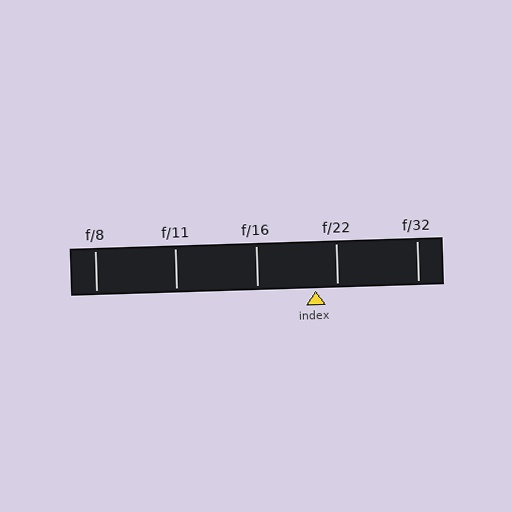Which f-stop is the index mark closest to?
The index mark is closest to f/22.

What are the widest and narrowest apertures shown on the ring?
The widest aperture shown is f/8 and the narrowest is f/32.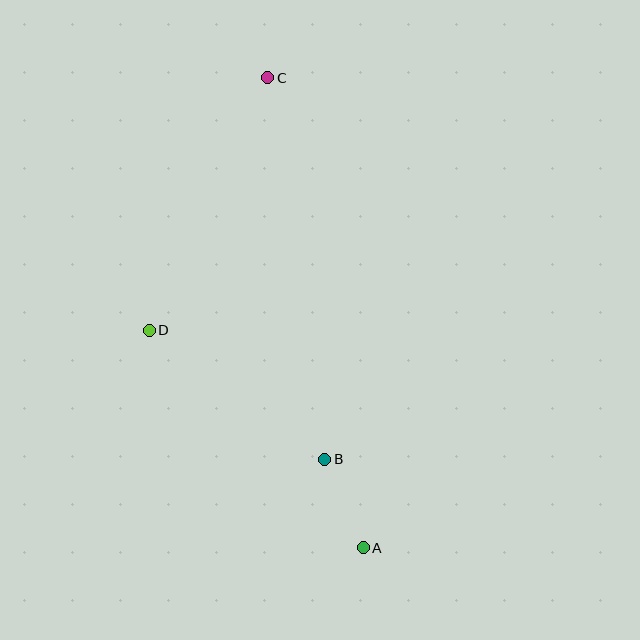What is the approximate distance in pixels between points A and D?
The distance between A and D is approximately 305 pixels.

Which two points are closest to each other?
Points A and B are closest to each other.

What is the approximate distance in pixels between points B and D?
The distance between B and D is approximately 218 pixels.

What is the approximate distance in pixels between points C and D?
The distance between C and D is approximately 279 pixels.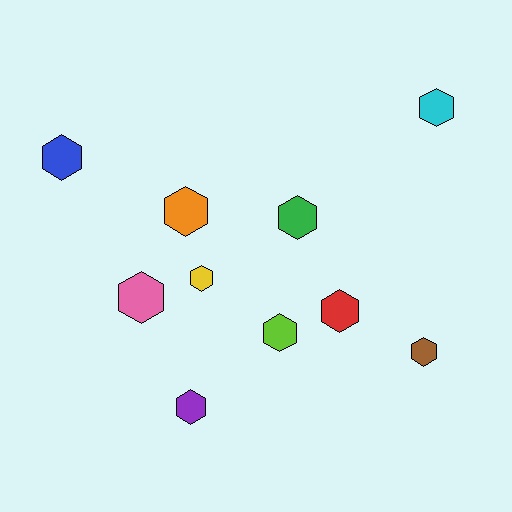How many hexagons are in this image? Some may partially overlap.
There are 10 hexagons.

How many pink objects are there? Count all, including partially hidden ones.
There is 1 pink object.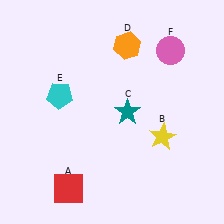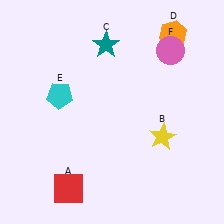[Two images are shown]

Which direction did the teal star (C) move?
The teal star (C) moved up.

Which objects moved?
The objects that moved are: the teal star (C), the orange hexagon (D).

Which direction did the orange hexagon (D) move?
The orange hexagon (D) moved right.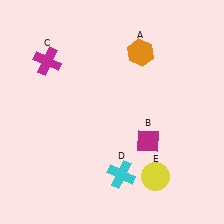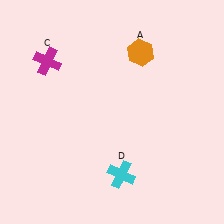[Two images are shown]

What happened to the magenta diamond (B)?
The magenta diamond (B) was removed in Image 2. It was in the bottom-right area of Image 1.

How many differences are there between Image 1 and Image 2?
There are 2 differences between the two images.